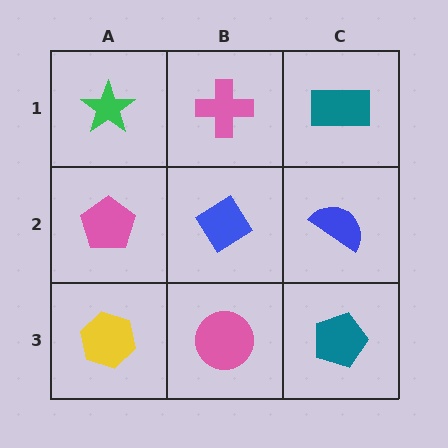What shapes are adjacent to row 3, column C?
A blue semicircle (row 2, column C), a pink circle (row 3, column B).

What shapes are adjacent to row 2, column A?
A green star (row 1, column A), a yellow hexagon (row 3, column A), a blue diamond (row 2, column B).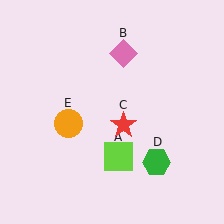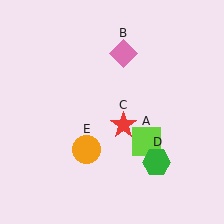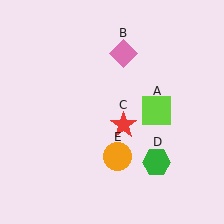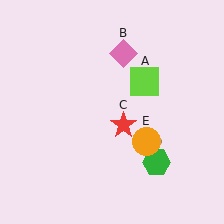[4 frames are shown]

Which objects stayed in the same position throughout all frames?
Pink diamond (object B) and red star (object C) and green hexagon (object D) remained stationary.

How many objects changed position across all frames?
2 objects changed position: lime square (object A), orange circle (object E).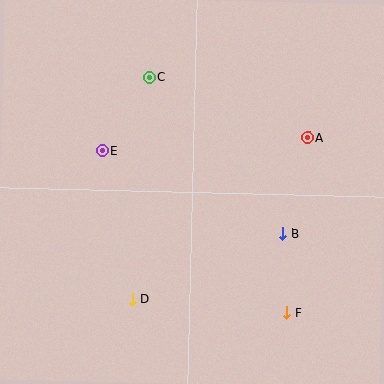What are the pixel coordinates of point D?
Point D is at (133, 299).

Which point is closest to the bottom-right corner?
Point F is closest to the bottom-right corner.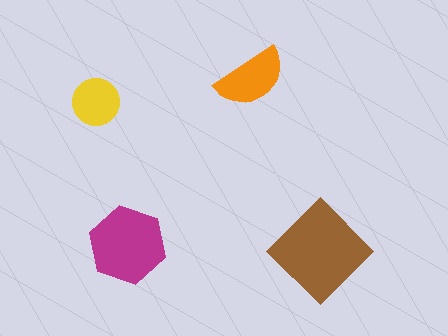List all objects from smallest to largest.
The yellow circle, the orange semicircle, the magenta hexagon, the brown diamond.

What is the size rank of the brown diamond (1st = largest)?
1st.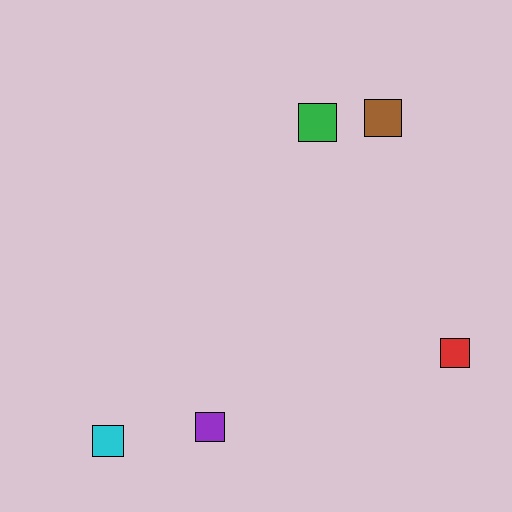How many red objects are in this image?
There is 1 red object.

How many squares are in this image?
There are 5 squares.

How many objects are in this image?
There are 5 objects.